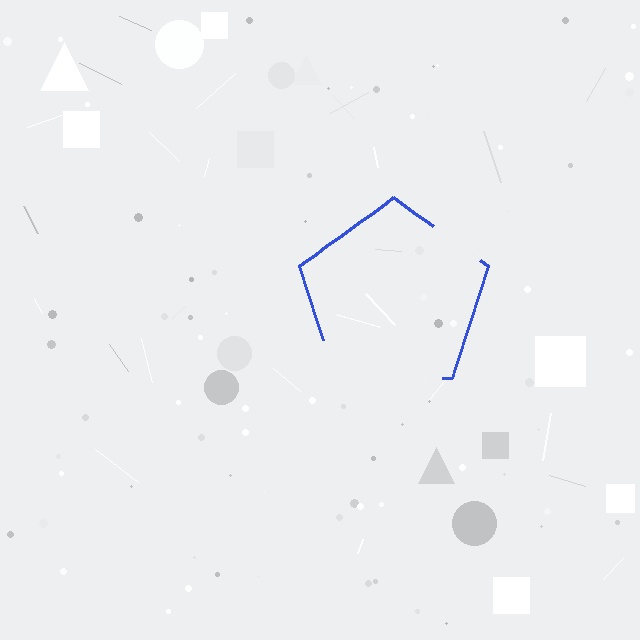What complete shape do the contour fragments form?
The contour fragments form a pentagon.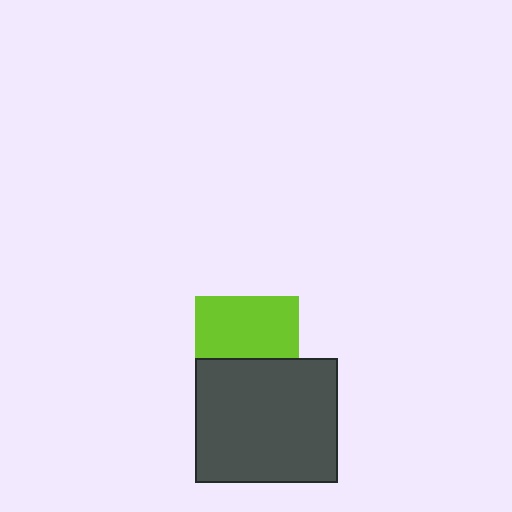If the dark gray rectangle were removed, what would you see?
You would see the complete lime square.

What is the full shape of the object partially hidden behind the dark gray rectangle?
The partially hidden object is a lime square.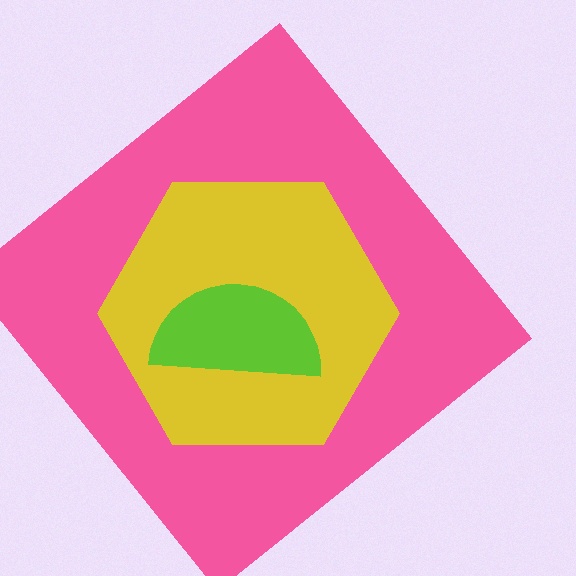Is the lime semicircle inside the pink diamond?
Yes.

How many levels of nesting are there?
3.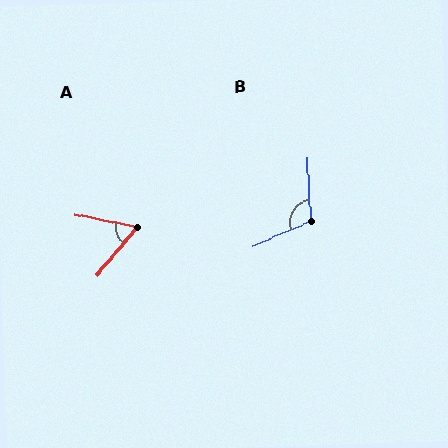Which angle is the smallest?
A, at approximately 62 degrees.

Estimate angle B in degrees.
Approximately 110 degrees.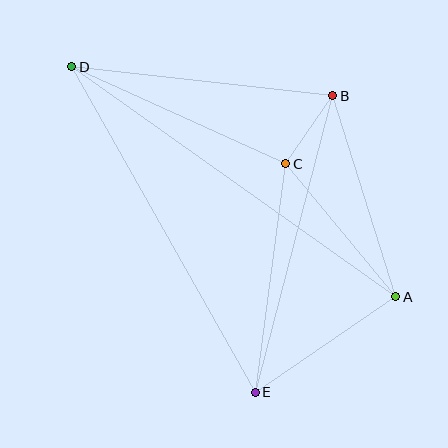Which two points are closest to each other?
Points B and C are closest to each other.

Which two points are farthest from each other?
Points A and D are farthest from each other.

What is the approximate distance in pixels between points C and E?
The distance between C and E is approximately 231 pixels.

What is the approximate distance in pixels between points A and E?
The distance between A and E is approximately 170 pixels.